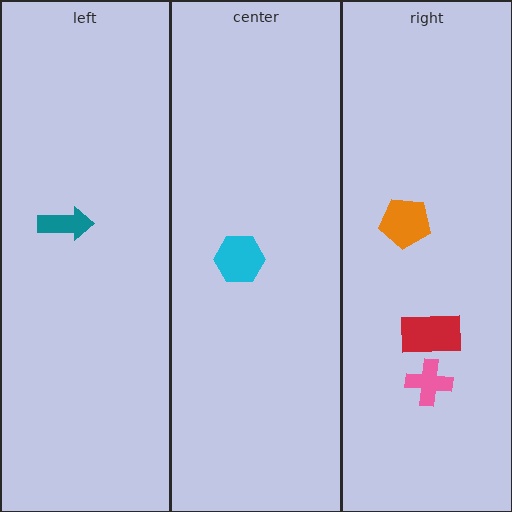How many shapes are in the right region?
3.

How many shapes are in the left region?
1.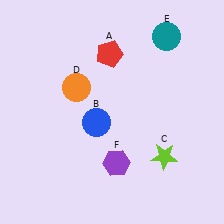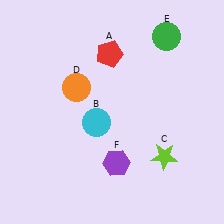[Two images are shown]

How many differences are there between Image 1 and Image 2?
There are 2 differences between the two images.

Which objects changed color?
B changed from blue to cyan. E changed from teal to green.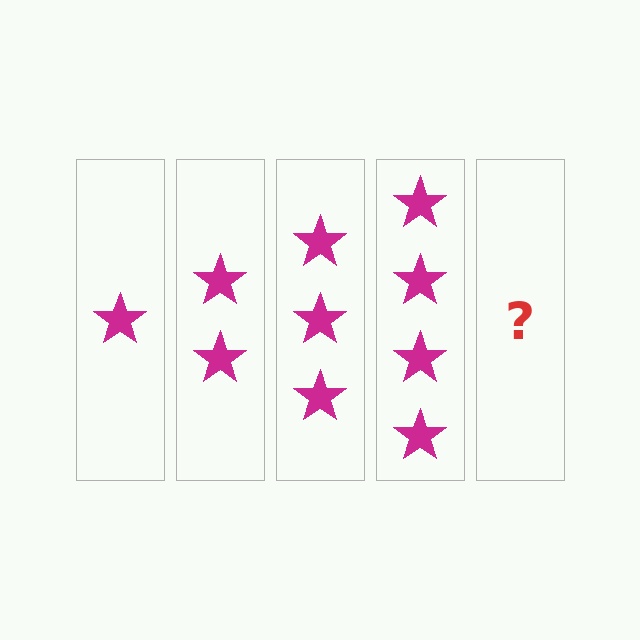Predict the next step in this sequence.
The next step is 5 stars.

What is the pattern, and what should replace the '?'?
The pattern is that each step adds one more star. The '?' should be 5 stars.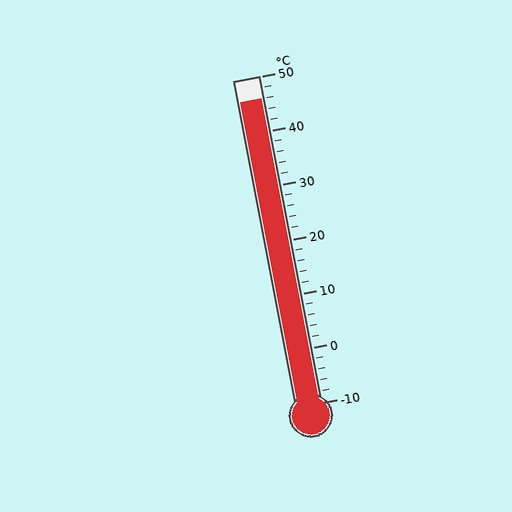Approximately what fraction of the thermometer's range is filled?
The thermometer is filled to approximately 95% of its range.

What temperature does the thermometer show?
The thermometer shows approximately 46°C.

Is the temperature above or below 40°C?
The temperature is above 40°C.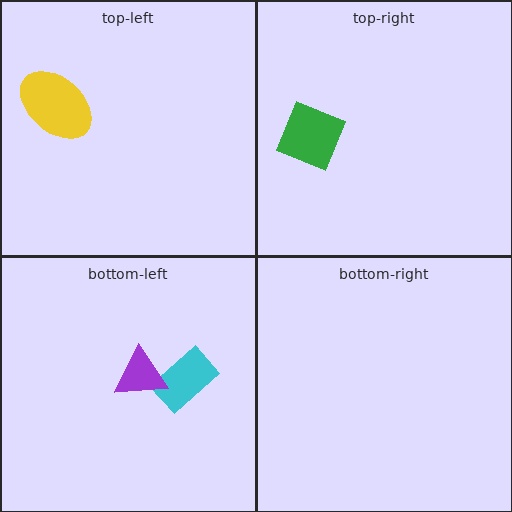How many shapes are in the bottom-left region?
2.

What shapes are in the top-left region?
The yellow ellipse.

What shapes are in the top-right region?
The green diamond.